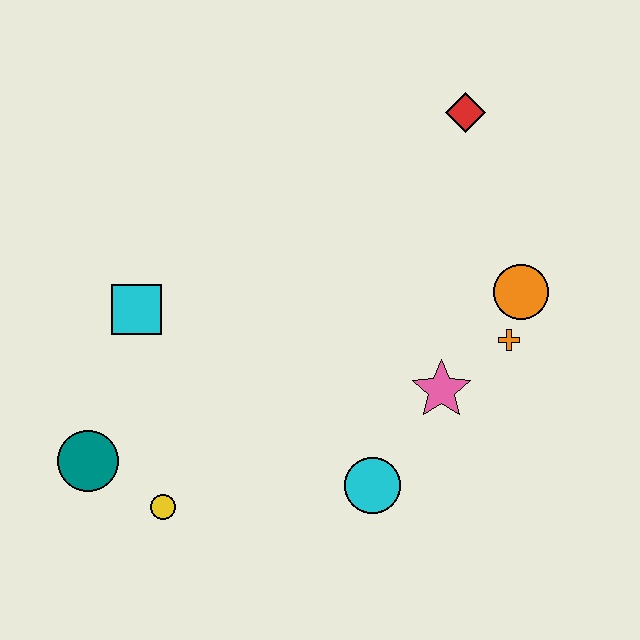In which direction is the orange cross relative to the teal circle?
The orange cross is to the right of the teal circle.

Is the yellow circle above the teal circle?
No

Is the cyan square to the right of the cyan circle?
No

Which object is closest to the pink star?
The orange cross is closest to the pink star.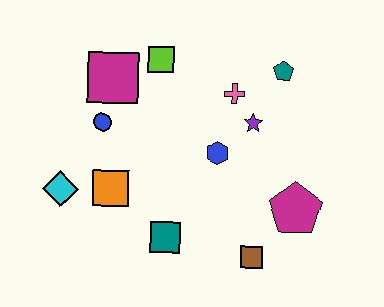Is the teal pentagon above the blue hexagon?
Yes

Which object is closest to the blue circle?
The magenta square is closest to the blue circle.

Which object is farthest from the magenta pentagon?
The cyan diamond is farthest from the magenta pentagon.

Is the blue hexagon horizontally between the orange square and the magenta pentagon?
Yes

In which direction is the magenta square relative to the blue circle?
The magenta square is above the blue circle.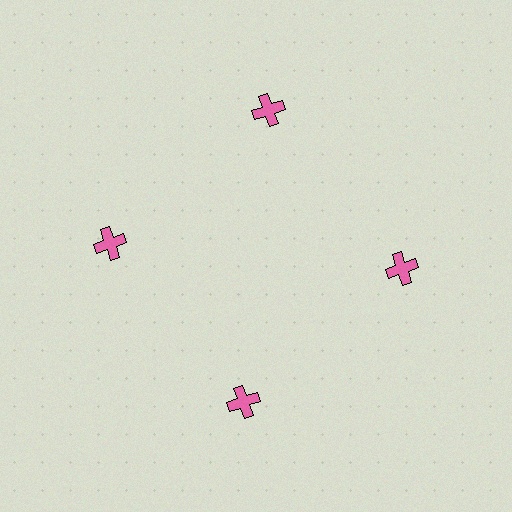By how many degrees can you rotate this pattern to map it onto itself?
The pattern maps onto itself every 90 degrees of rotation.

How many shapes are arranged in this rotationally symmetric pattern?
There are 4 shapes, arranged in 4 groups of 1.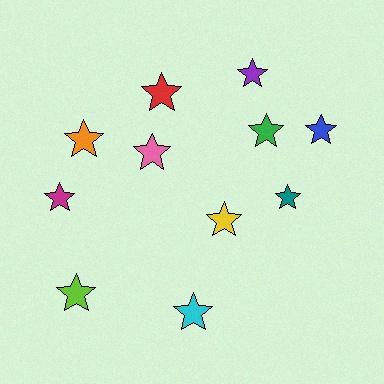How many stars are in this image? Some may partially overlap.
There are 11 stars.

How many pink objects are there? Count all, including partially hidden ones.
There is 1 pink object.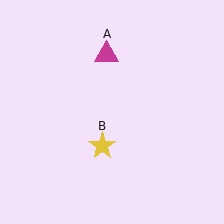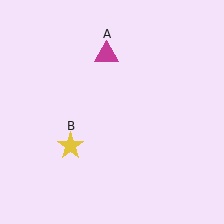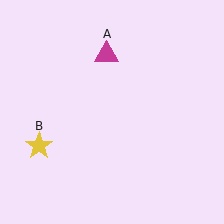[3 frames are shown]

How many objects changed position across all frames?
1 object changed position: yellow star (object B).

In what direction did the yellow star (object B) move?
The yellow star (object B) moved left.